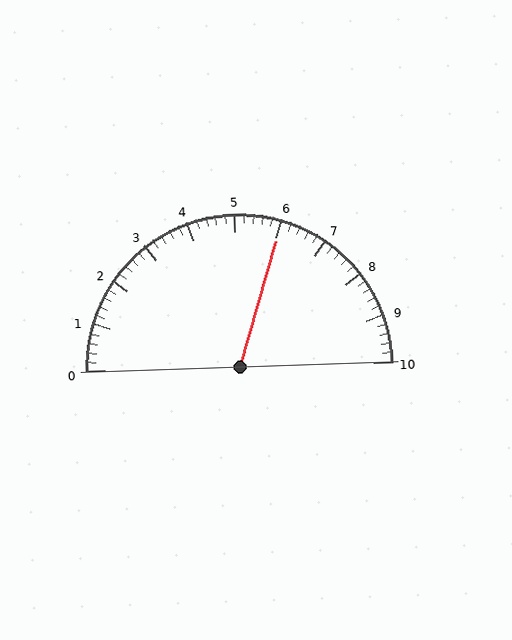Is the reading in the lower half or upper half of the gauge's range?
The reading is in the upper half of the range (0 to 10).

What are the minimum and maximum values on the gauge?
The gauge ranges from 0 to 10.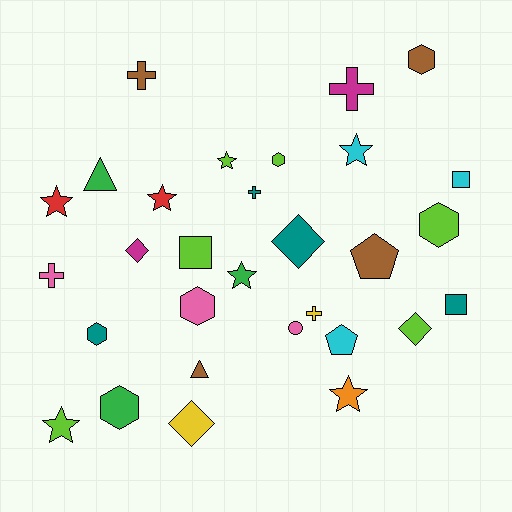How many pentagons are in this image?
There are 2 pentagons.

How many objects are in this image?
There are 30 objects.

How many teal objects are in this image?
There are 4 teal objects.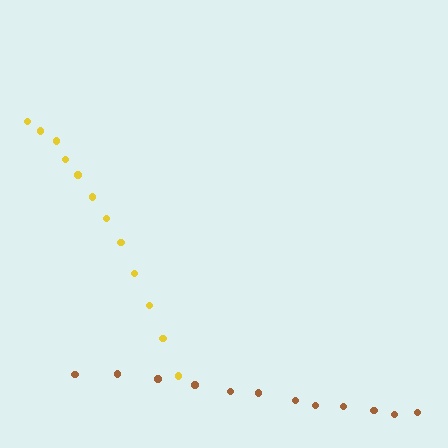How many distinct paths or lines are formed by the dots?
There are 2 distinct paths.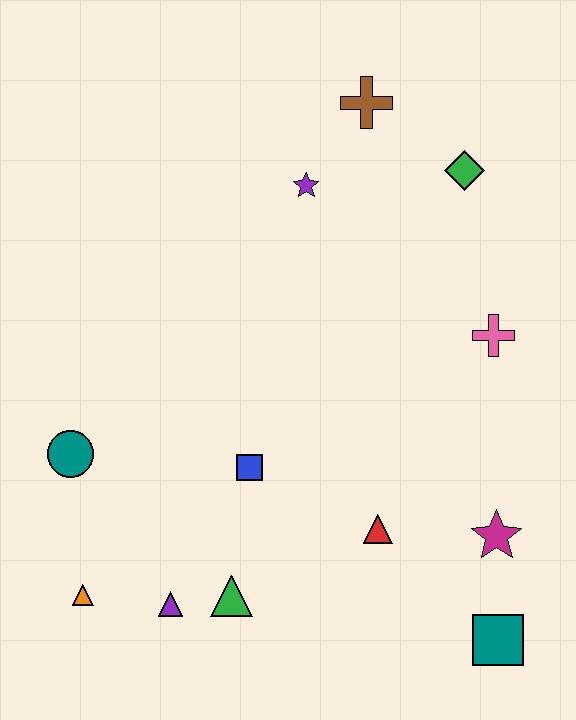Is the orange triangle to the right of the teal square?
No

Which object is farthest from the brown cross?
The orange triangle is farthest from the brown cross.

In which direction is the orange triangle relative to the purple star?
The orange triangle is below the purple star.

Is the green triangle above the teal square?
Yes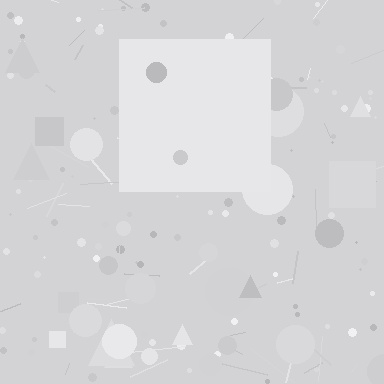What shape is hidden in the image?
A square is hidden in the image.